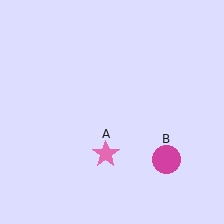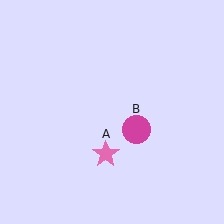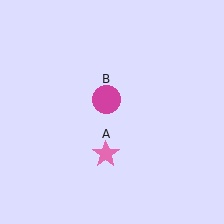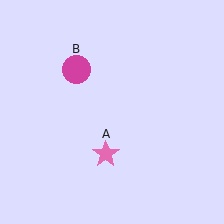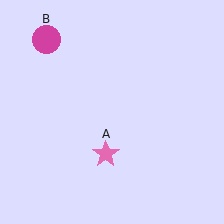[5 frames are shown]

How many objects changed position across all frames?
1 object changed position: magenta circle (object B).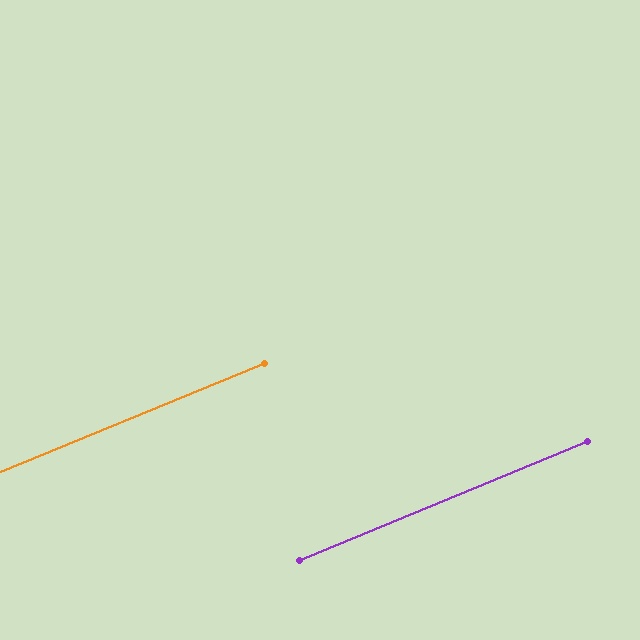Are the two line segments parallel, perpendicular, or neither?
Parallel — their directions differ by only 0.1°.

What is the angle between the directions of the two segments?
Approximately 0 degrees.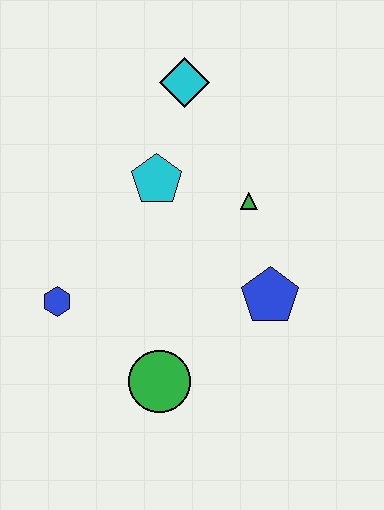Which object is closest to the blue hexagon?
The green circle is closest to the blue hexagon.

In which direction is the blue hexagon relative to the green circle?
The blue hexagon is to the left of the green circle.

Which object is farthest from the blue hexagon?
The cyan diamond is farthest from the blue hexagon.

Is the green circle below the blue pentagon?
Yes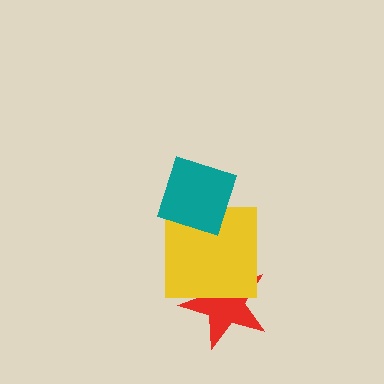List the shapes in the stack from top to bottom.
From top to bottom: the teal diamond, the yellow square, the red star.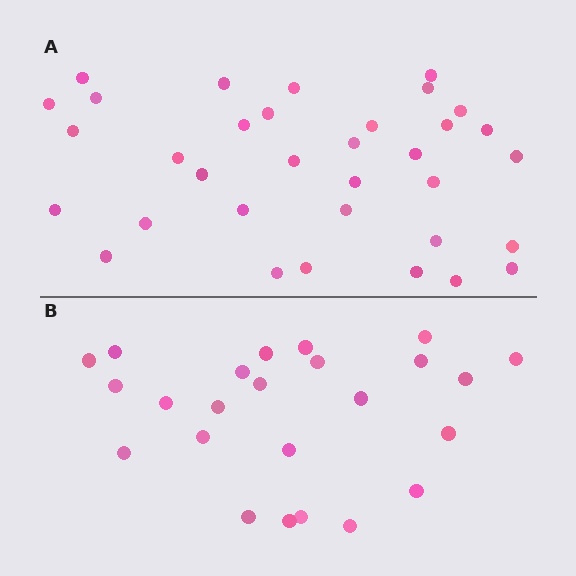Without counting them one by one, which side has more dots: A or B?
Region A (the top region) has more dots.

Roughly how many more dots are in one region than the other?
Region A has roughly 10 or so more dots than region B.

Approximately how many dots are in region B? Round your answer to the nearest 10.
About 20 dots. (The exact count is 24, which rounds to 20.)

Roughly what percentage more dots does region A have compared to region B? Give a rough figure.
About 40% more.